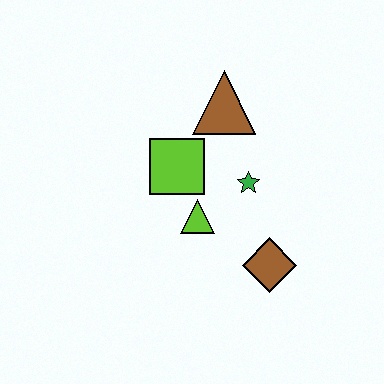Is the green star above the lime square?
No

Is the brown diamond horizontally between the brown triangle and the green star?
No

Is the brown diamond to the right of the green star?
Yes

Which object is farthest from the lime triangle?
The brown triangle is farthest from the lime triangle.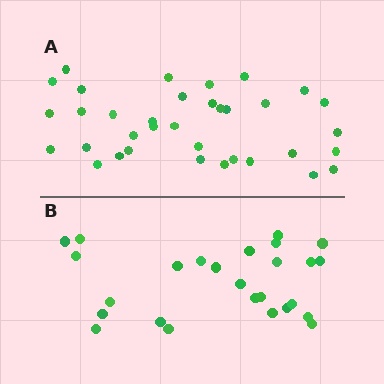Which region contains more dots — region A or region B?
Region A (the top region) has more dots.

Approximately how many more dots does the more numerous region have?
Region A has roughly 8 or so more dots than region B.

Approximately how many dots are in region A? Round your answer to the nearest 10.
About 40 dots. (The exact count is 35, which rounds to 40.)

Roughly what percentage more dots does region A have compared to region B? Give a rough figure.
About 35% more.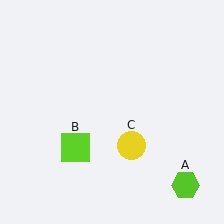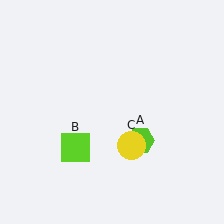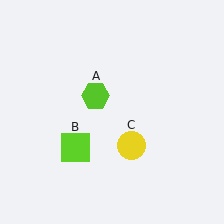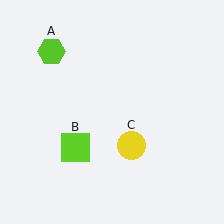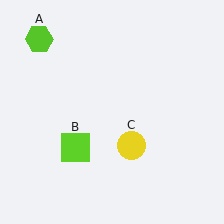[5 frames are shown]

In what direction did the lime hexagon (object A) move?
The lime hexagon (object A) moved up and to the left.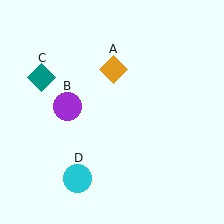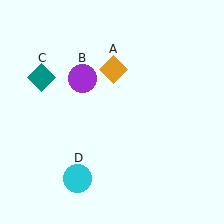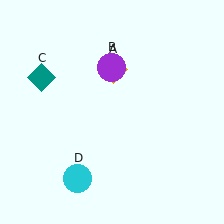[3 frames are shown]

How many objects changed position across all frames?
1 object changed position: purple circle (object B).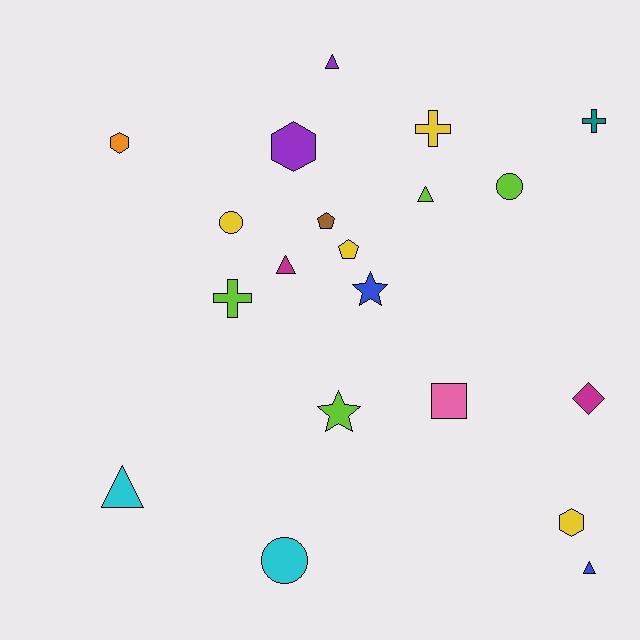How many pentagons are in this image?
There are 2 pentagons.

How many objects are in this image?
There are 20 objects.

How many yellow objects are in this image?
There are 4 yellow objects.